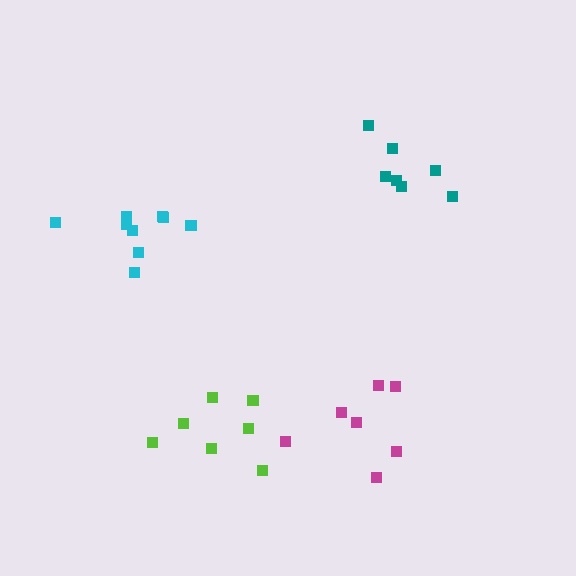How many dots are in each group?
Group 1: 7 dots, Group 2: 7 dots, Group 3: 7 dots, Group 4: 9 dots (30 total).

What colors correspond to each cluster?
The clusters are colored: lime, teal, magenta, cyan.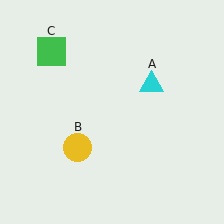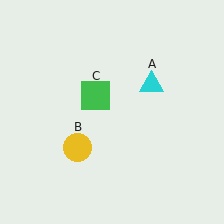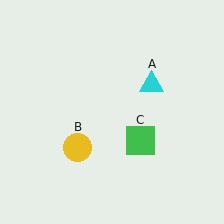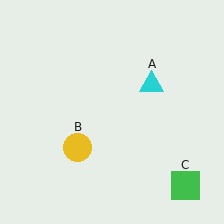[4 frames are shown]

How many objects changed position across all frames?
1 object changed position: green square (object C).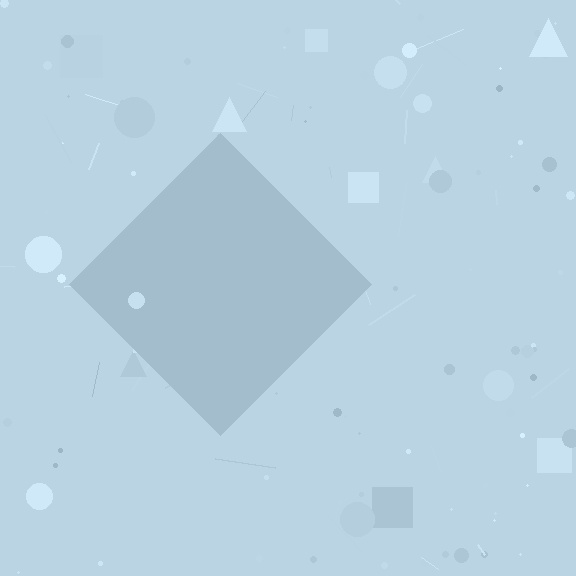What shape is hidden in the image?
A diamond is hidden in the image.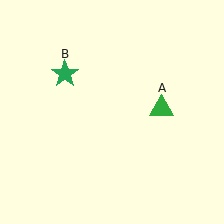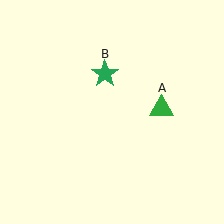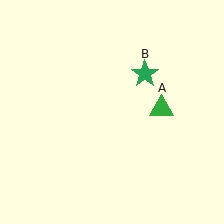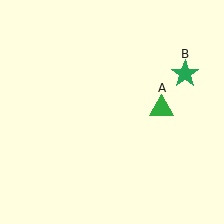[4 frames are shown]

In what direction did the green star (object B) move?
The green star (object B) moved right.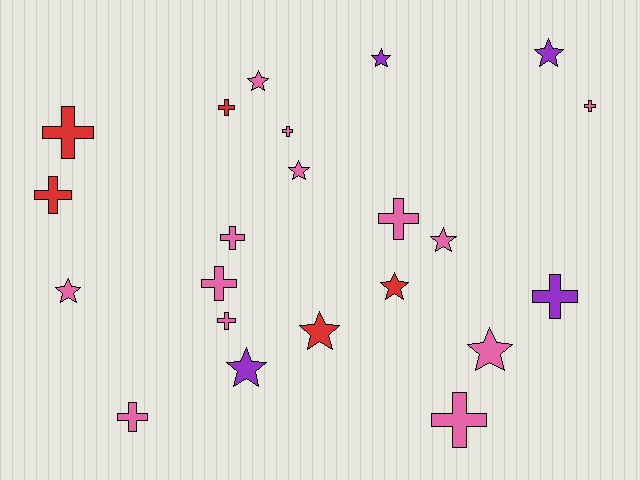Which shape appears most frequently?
Cross, with 12 objects.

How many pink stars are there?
There are 5 pink stars.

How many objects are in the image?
There are 22 objects.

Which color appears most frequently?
Pink, with 13 objects.